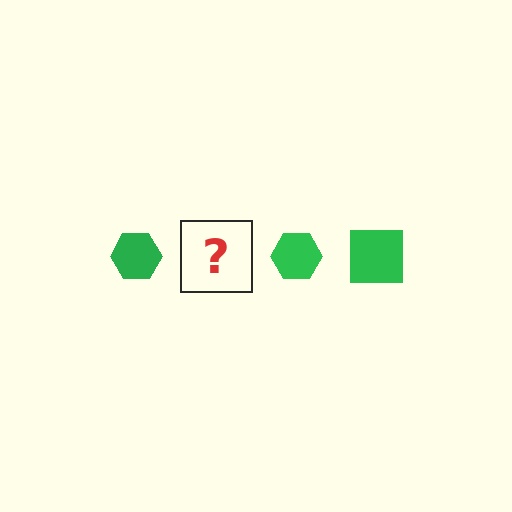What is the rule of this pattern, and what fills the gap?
The rule is that the pattern cycles through hexagon, square shapes in green. The gap should be filled with a green square.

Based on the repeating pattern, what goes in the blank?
The blank should be a green square.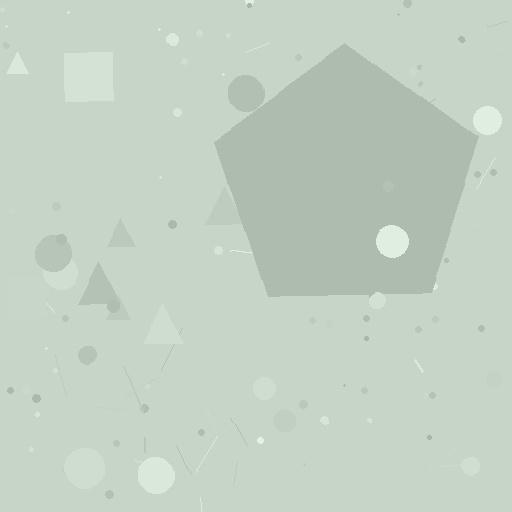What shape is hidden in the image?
A pentagon is hidden in the image.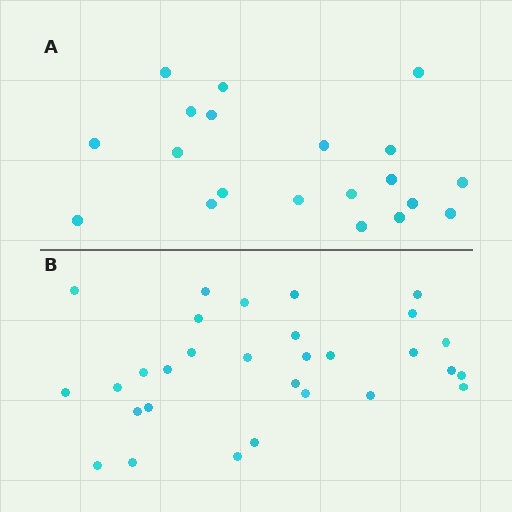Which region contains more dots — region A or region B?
Region B (the bottom region) has more dots.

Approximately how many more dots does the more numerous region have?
Region B has roughly 10 or so more dots than region A.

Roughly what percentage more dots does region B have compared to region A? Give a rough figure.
About 50% more.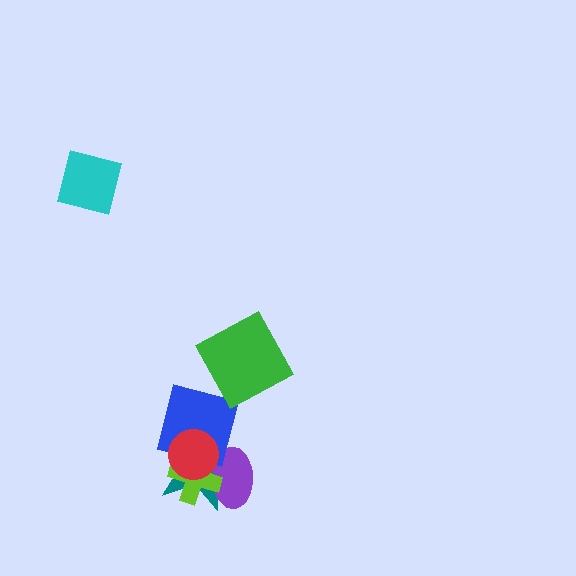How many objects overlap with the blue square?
3 objects overlap with the blue square.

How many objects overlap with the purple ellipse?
3 objects overlap with the purple ellipse.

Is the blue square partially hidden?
Yes, it is partially covered by another shape.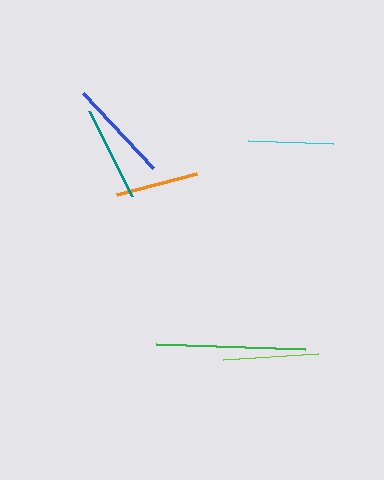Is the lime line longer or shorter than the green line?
The green line is longer than the lime line.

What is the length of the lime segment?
The lime segment is approximately 95 pixels long.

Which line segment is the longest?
The green line is the longest at approximately 148 pixels.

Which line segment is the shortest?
The orange line is the shortest at approximately 82 pixels.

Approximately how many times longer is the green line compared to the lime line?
The green line is approximately 1.6 times the length of the lime line.